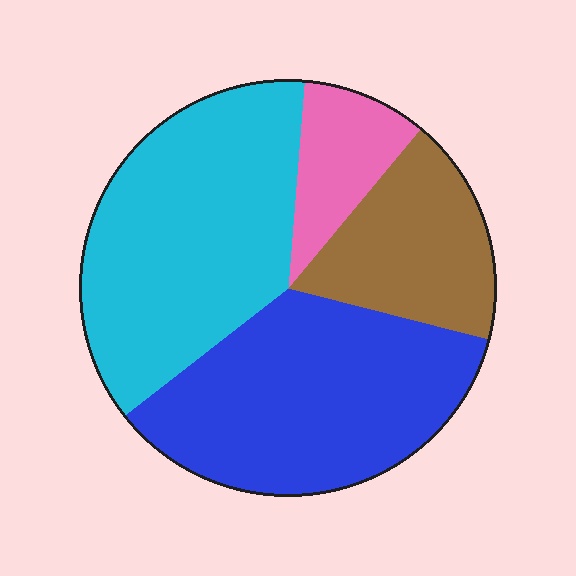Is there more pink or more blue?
Blue.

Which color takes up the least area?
Pink, at roughly 10%.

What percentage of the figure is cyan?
Cyan covers roughly 35% of the figure.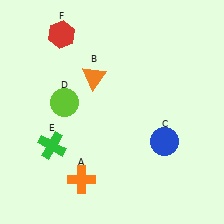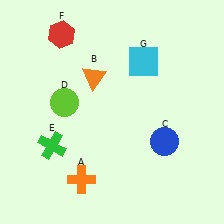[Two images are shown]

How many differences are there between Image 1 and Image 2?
There is 1 difference between the two images.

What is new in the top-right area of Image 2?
A cyan square (G) was added in the top-right area of Image 2.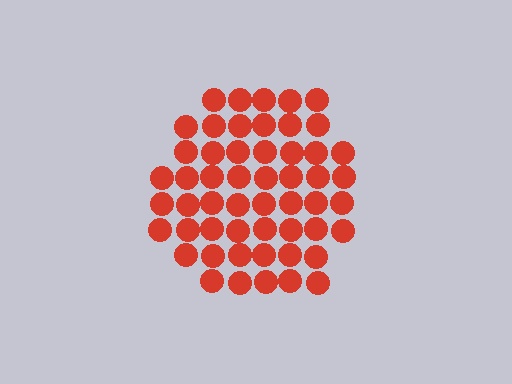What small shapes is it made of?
It is made of small circles.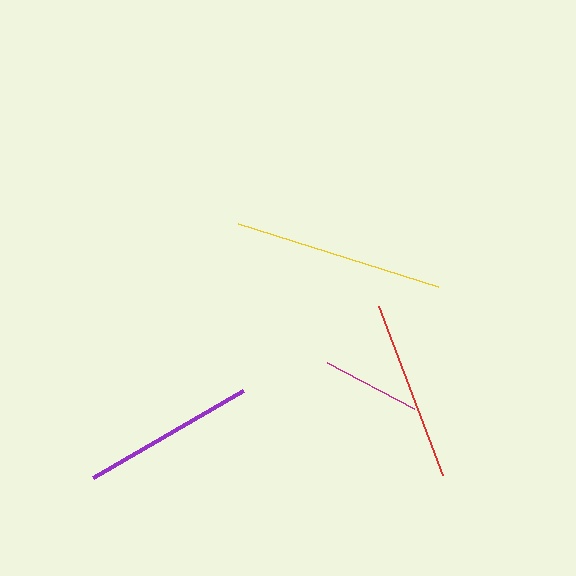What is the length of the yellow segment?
The yellow segment is approximately 210 pixels long.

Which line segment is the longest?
The yellow line is the longest at approximately 210 pixels.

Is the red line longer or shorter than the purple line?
The red line is longer than the purple line.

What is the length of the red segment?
The red segment is approximately 180 pixels long.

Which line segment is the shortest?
The magenta line is the shortest at approximately 99 pixels.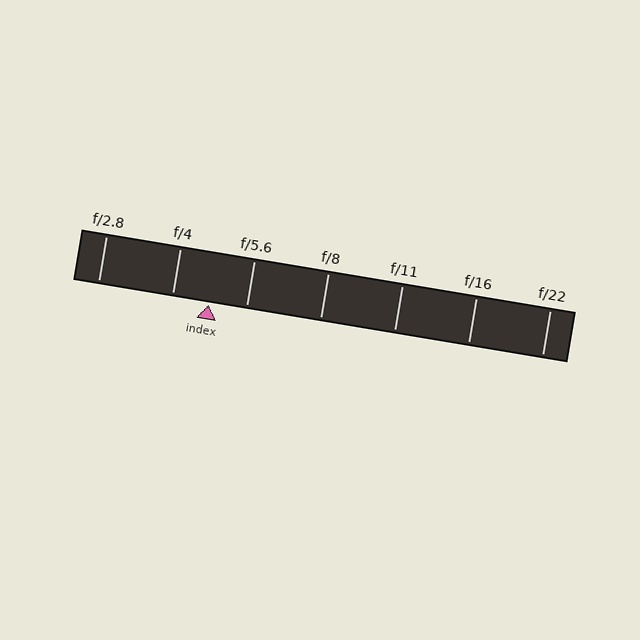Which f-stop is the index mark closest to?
The index mark is closest to f/4.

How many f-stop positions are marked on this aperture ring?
There are 7 f-stop positions marked.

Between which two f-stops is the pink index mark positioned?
The index mark is between f/4 and f/5.6.